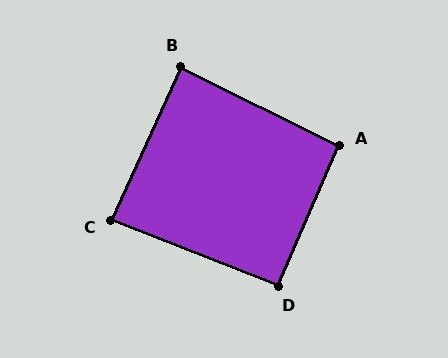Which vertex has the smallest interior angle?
C, at approximately 87 degrees.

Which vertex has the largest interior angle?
A, at approximately 93 degrees.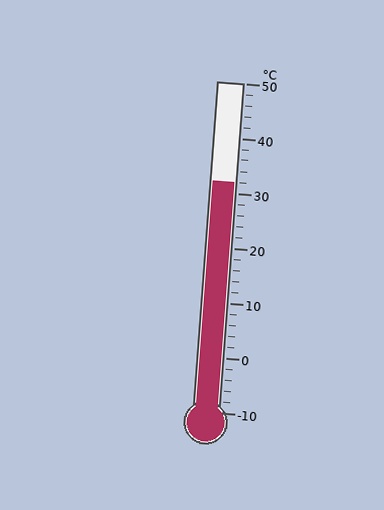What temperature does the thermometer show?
The thermometer shows approximately 32°C.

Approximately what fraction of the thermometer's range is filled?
The thermometer is filled to approximately 70% of its range.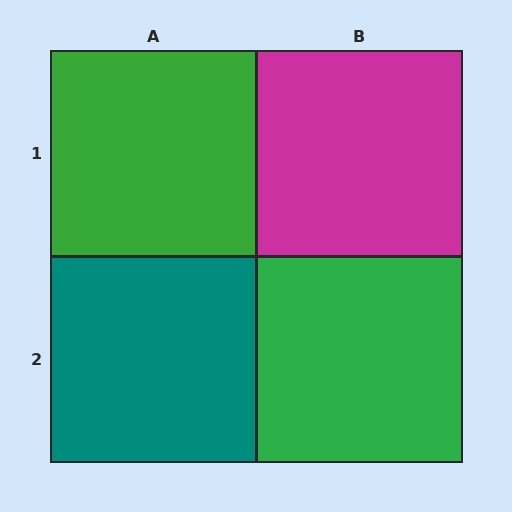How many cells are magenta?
1 cell is magenta.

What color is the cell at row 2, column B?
Green.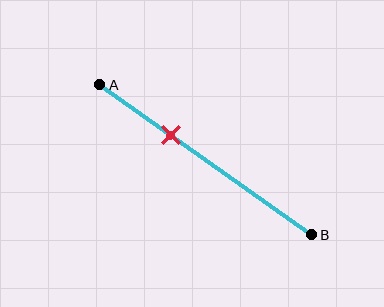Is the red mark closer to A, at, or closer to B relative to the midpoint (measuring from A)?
The red mark is closer to point A than the midpoint of segment AB.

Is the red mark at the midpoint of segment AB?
No, the mark is at about 35% from A, not at the 50% midpoint.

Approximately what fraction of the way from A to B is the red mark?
The red mark is approximately 35% of the way from A to B.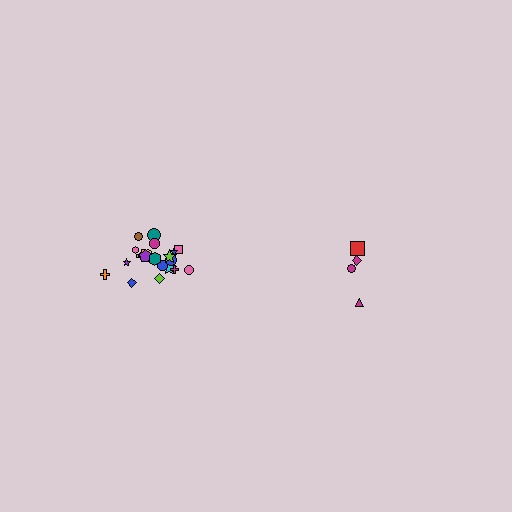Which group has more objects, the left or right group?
The left group.